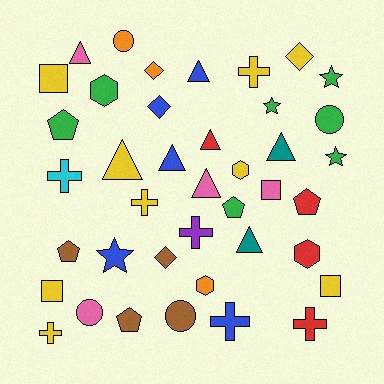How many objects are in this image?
There are 40 objects.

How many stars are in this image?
There are 4 stars.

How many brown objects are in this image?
There are 4 brown objects.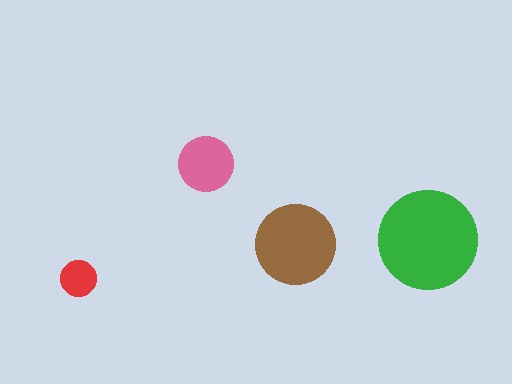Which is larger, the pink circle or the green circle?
The green one.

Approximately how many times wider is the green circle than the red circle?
About 2.5 times wider.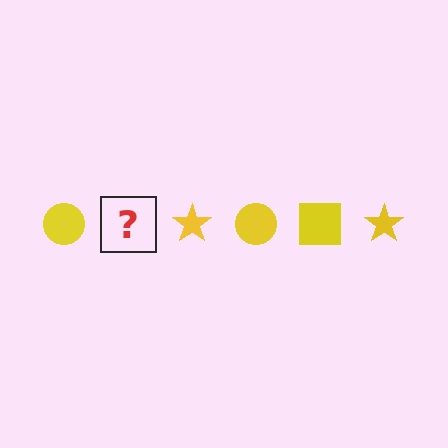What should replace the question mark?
The question mark should be replaced with a yellow square.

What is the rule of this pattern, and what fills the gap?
The rule is that the pattern cycles through circle, square, star shapes in yellow. The gap should be filled with a yellow square.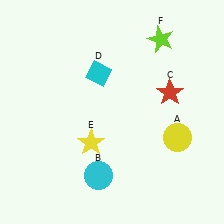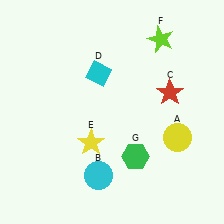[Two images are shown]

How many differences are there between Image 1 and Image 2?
There is 1 difference between the two images.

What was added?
A green hexagon (G) was added in Image 2.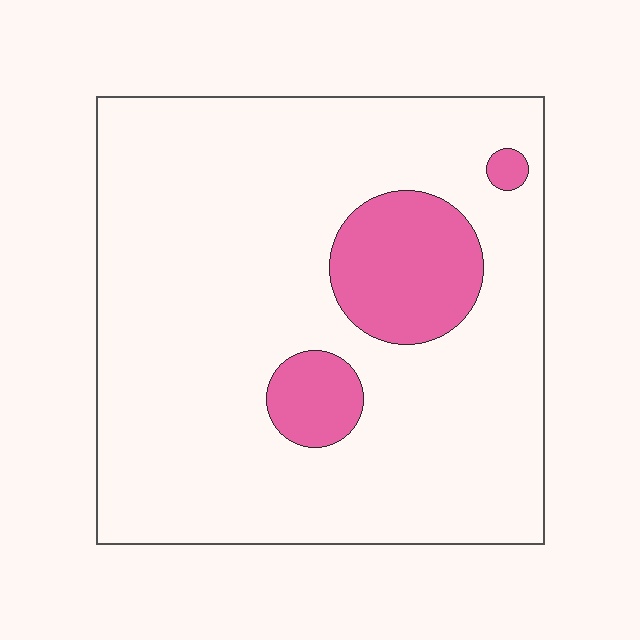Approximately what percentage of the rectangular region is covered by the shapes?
Approximately 15%.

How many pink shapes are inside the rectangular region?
3.